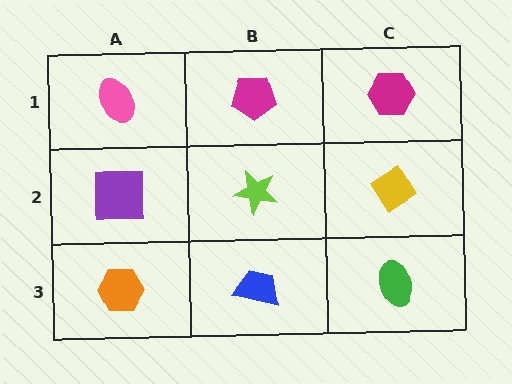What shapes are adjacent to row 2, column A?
A pink ellipse (row 1, column A), an orange hexagon (row 3, column A), a lime star (row 2, column B).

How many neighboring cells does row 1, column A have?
2.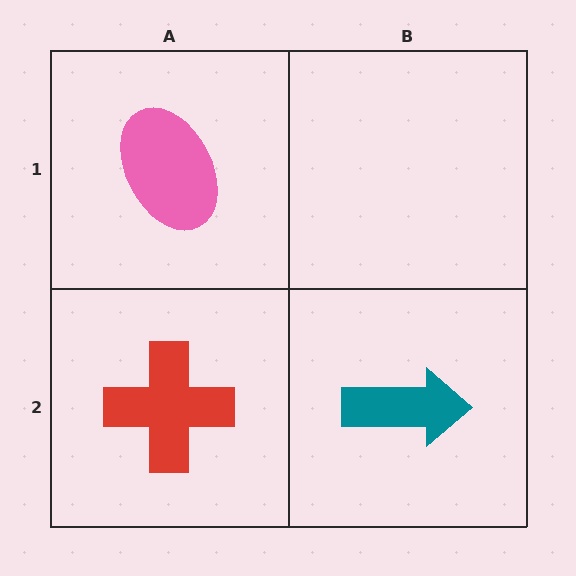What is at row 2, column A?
A red cross.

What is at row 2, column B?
A teal arrow.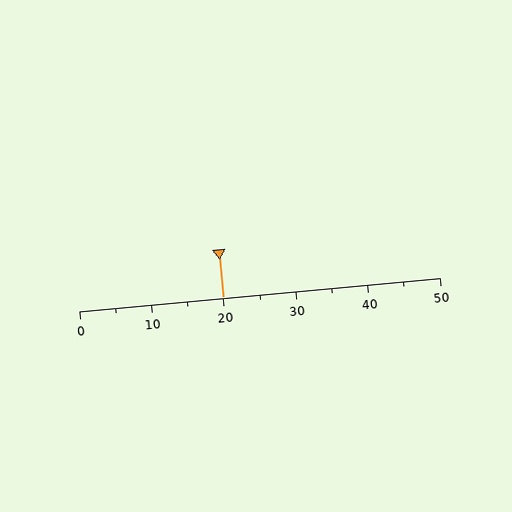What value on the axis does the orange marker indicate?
The marker indicates approximately 20.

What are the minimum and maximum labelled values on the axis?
The axis runs from 0 to 50.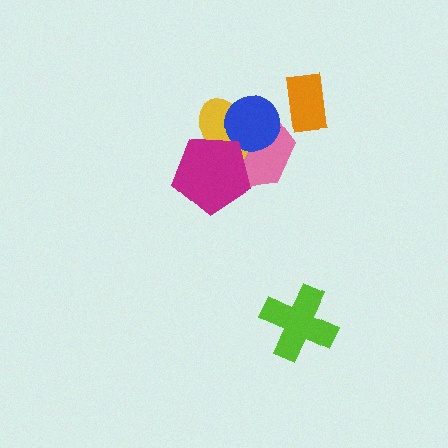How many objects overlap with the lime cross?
0 objects overlap with the lime cross.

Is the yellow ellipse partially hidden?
Yes, it is partially covered by another shape.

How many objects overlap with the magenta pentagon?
2 objects overlap with the magenta pentagon.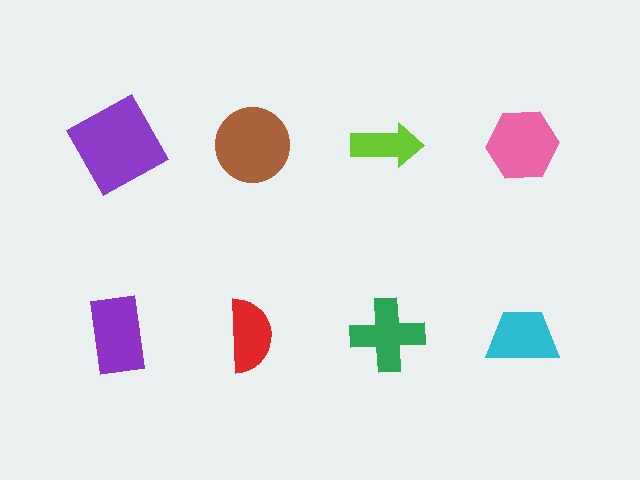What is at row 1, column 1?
A purple square.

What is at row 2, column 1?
A purple rectangle.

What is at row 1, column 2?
A brown circle.